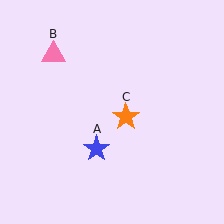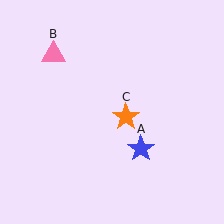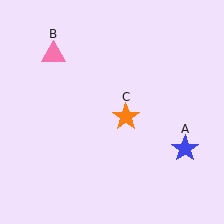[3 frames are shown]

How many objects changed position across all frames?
1 object changed position: blue star (object A).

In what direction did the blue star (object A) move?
The blue star (object A) moved right.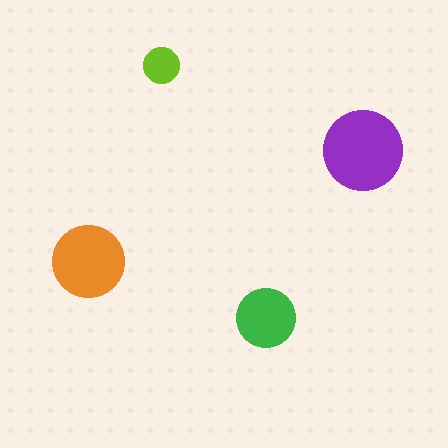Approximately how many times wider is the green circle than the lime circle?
About 1.5 times wider.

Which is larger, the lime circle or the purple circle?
The purple one.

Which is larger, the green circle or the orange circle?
The orange one.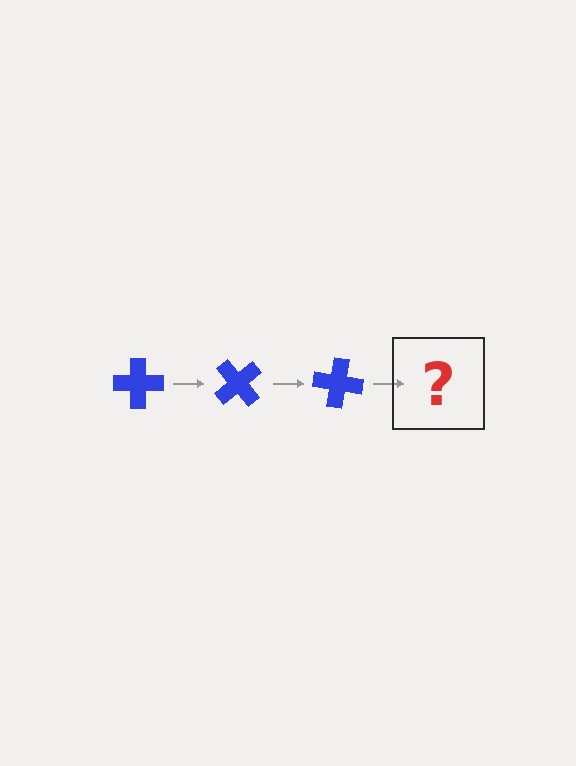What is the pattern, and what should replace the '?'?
The pattern is that the cross rotates 50 degrees each step. The '?' should be a blue cross rotated 150 degrees.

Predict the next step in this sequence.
The next step is a blue cross rotated 150 degrees.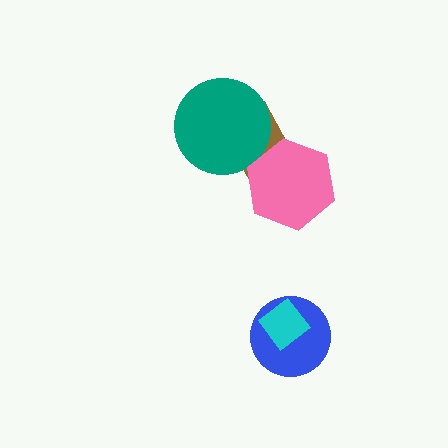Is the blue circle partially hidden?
Yes, it is partially covered by another shape.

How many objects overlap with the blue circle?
1 object overlaps with the blue circle.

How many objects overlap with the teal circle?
1 object overlaps with the teal circle.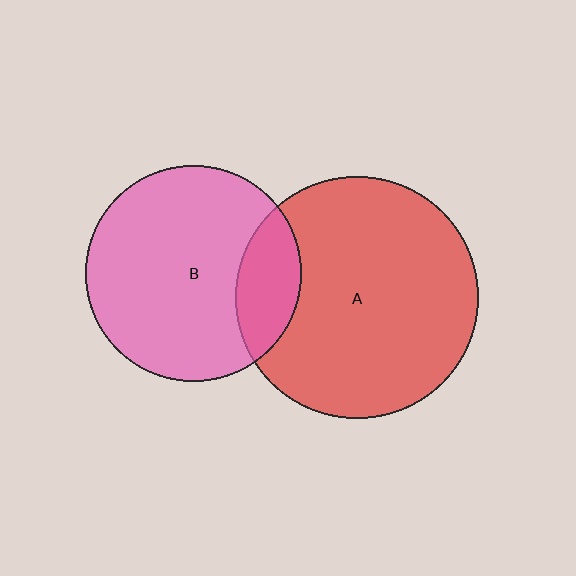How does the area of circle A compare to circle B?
Approximately 1.3 times.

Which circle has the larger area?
Circle A (red).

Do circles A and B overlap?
Yes.